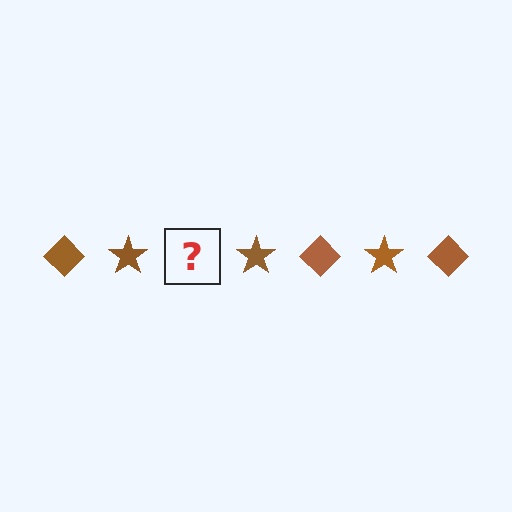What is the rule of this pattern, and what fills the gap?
The rule is that the pattern cycles through diamond, star shapes in brown. The gap should be filled with a brown diamond.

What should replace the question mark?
The question mark should be replaced with a brown diamond.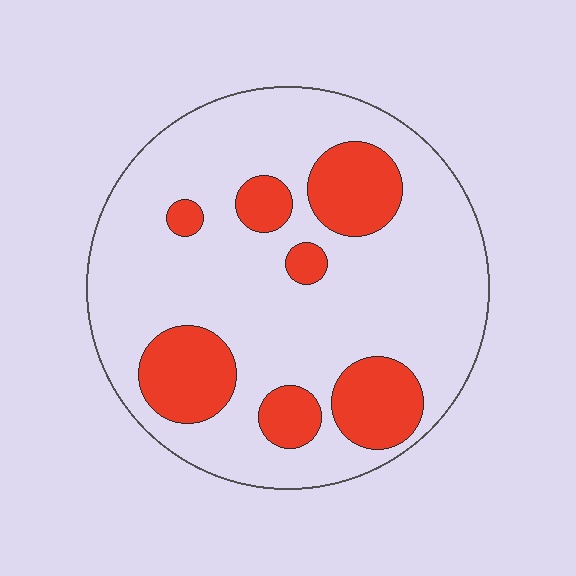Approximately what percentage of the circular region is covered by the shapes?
Approximately 25%.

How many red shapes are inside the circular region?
7.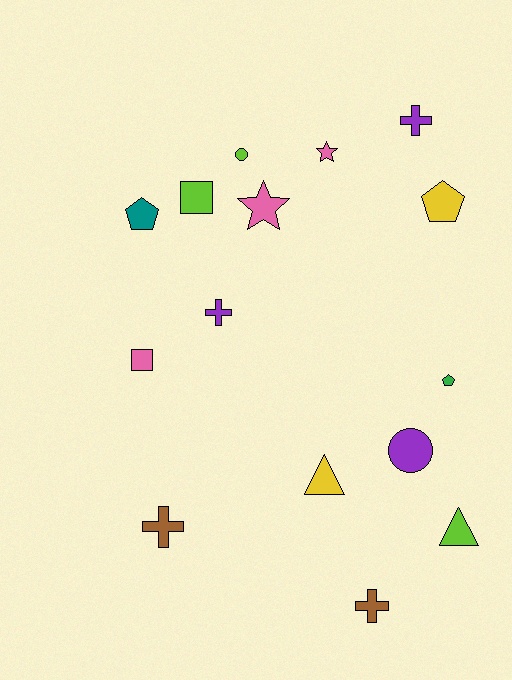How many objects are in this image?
There are 15 objects.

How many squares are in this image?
There are 2 squares.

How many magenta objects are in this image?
There are no magenta objects.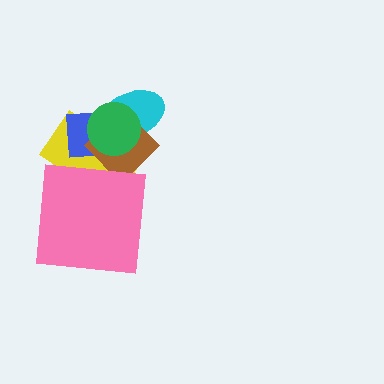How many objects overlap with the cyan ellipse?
4 objects overlap with the cyan ellipse.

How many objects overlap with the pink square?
1 object overlaps with the pink square.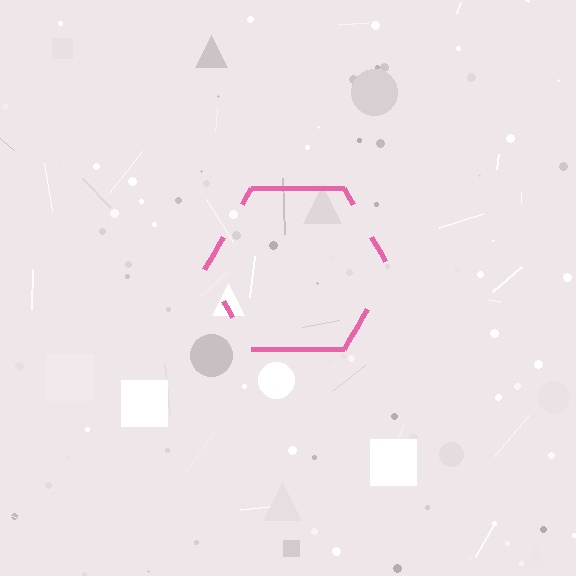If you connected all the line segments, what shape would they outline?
They would outline a hexagon.